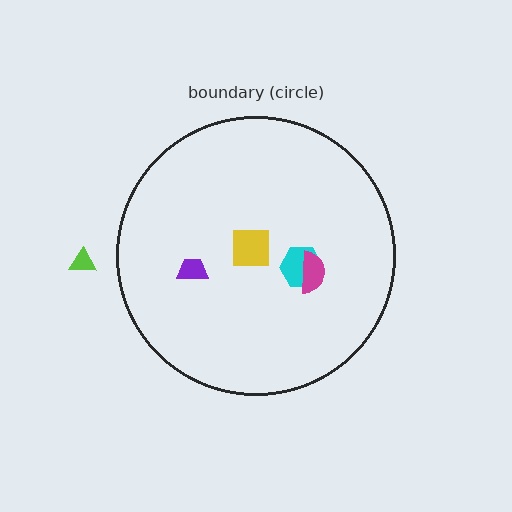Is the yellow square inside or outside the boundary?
Inside.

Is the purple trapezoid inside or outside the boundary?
Inside.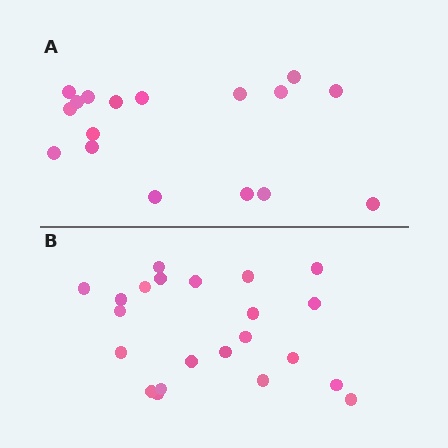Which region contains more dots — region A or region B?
Region B (the bottom region) has more dots.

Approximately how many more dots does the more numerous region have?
Region B has about 5 more dots than region A.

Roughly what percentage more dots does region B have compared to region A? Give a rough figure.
About 30% more.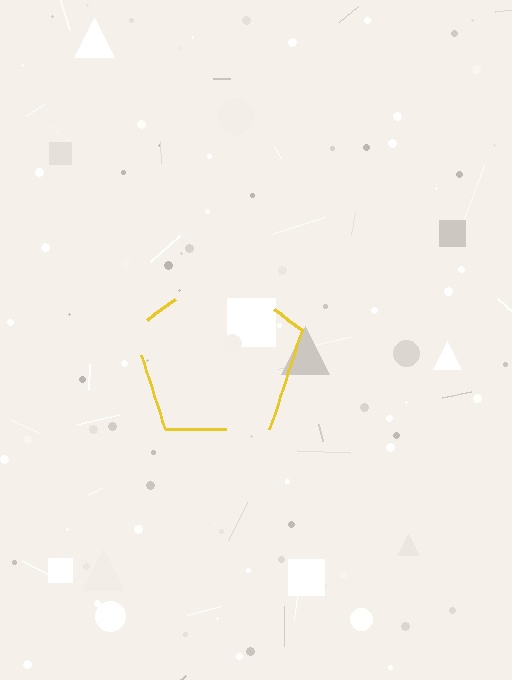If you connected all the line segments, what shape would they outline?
They would outline a pentagon.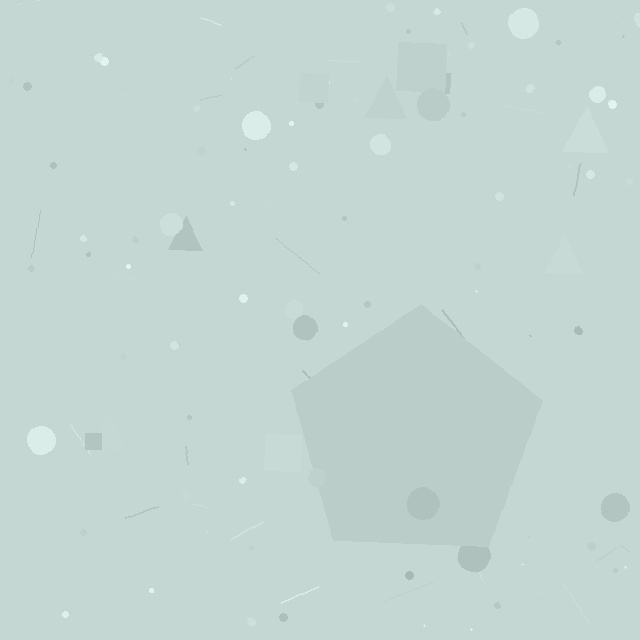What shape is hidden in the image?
A pentagon is hidden in the image.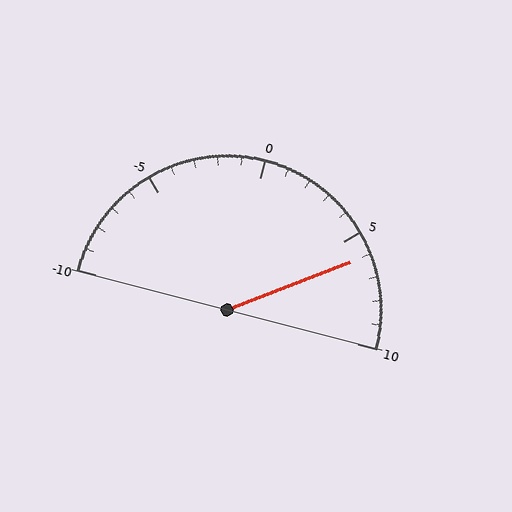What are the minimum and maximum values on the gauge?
The gauge ranges from -10 to 10.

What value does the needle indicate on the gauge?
The needle indicates approximately 6.